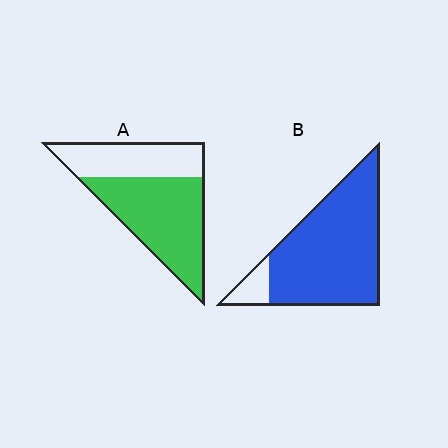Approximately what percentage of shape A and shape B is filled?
A is approximately 60% and B is approximately 90%.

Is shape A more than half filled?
Yes.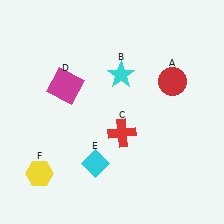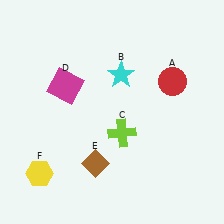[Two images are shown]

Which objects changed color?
C changed from red to lime. E changed from cyan to brown.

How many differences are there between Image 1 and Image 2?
There are 2 differences between the two images.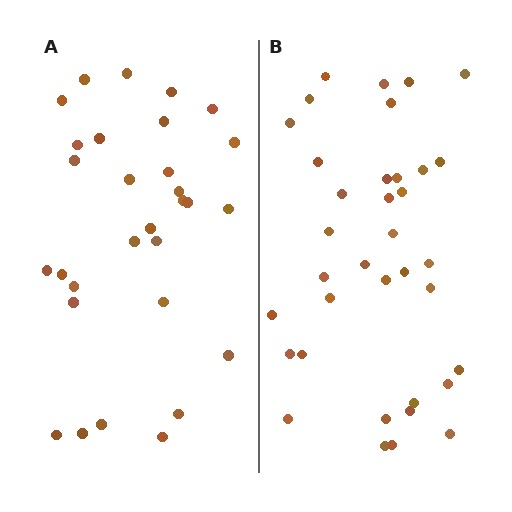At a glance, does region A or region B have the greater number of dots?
Region B (the right region) has more dots.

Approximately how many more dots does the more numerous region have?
Region B has about 6 more dots than region A.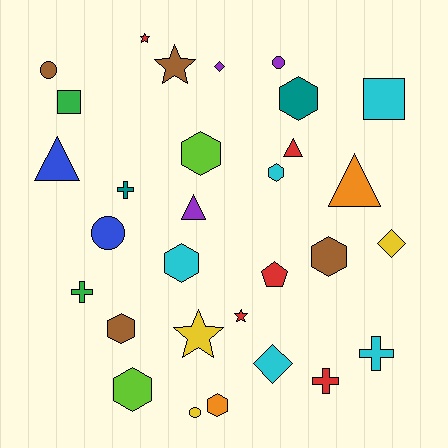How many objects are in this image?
There are 30 objects.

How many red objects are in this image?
There are 5 red objects.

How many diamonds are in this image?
There are 3 diamonds.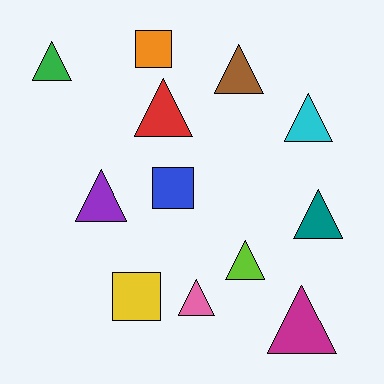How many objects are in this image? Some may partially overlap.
There are 12 objects.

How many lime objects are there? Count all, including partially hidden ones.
There is 1 lime object.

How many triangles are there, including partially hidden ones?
There are 9 triangles.